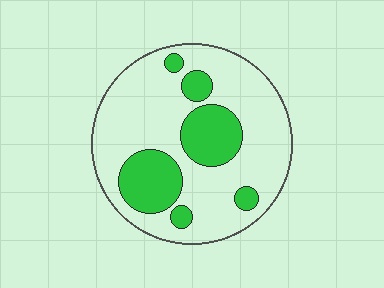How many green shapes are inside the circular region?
6.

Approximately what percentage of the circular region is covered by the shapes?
Approximately 25%.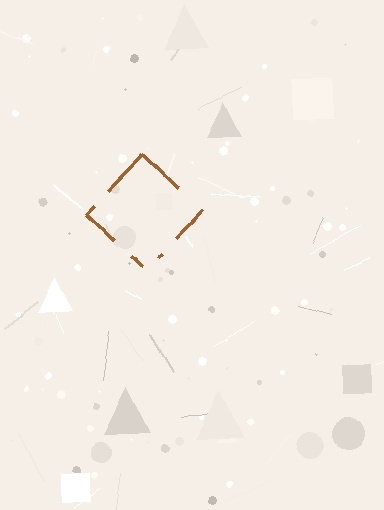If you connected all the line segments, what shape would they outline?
They would outline a diamond.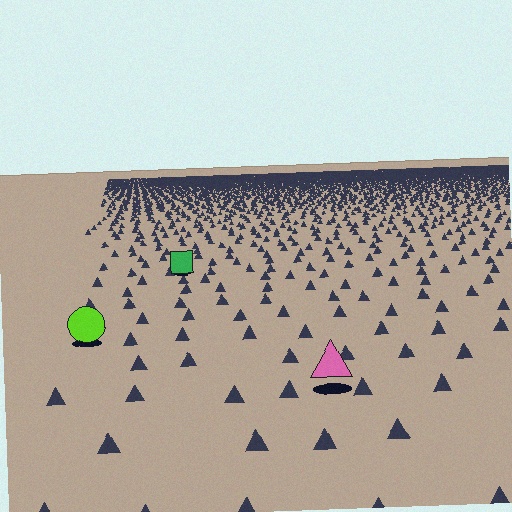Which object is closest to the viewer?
The pink triangle is closest. The texture marks near it are larger and more spread out.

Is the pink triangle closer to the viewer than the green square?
Yes. The pink triangle is closer — you can tell from the texture gradient: the ground texture is coarser near it.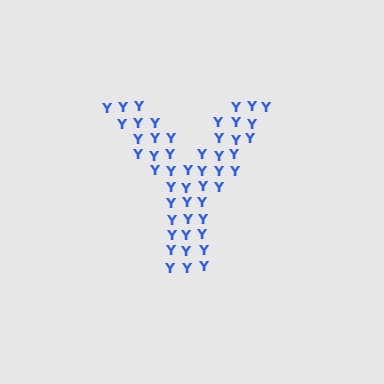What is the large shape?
The large shape is the letter Y.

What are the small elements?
The small elements are letter Y's.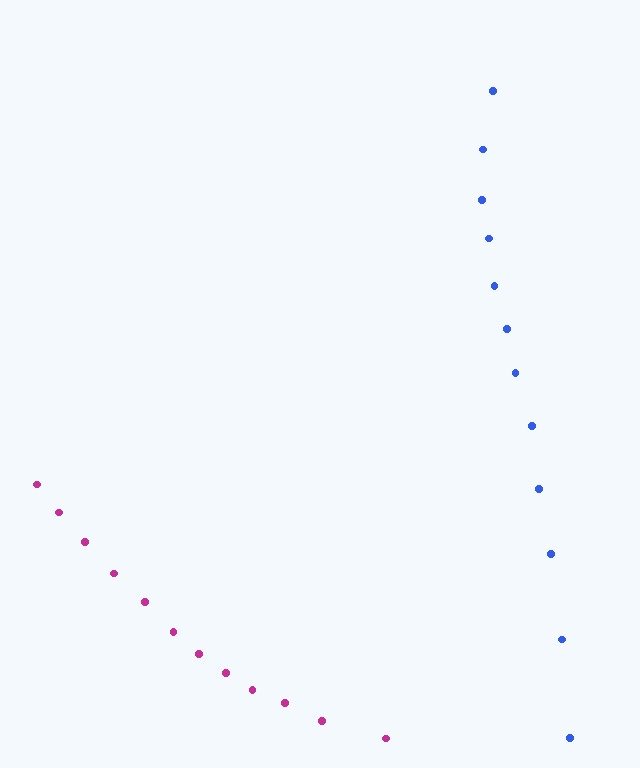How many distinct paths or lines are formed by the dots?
There are 2 distinct paths.